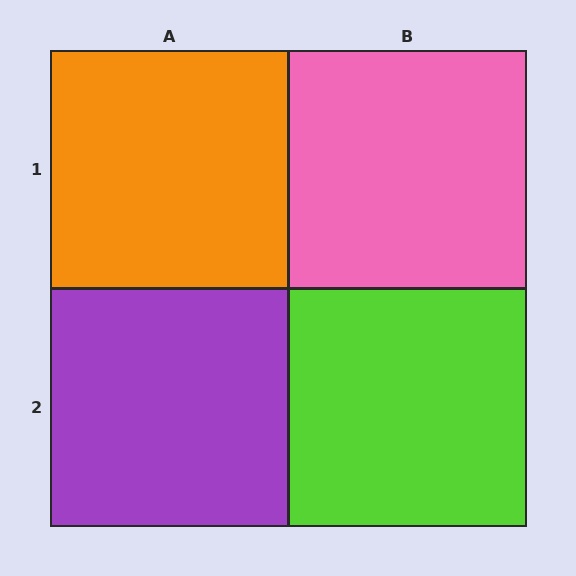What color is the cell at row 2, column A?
Purple.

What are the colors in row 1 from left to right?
Orange, pink.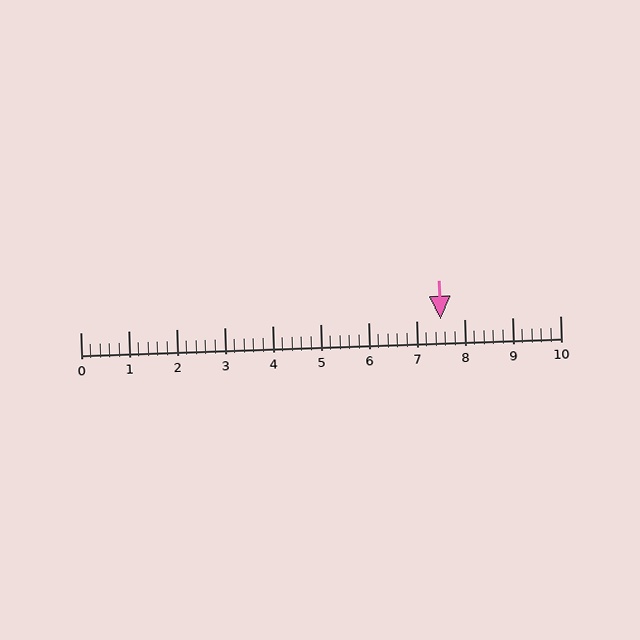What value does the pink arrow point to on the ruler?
The pink arrow points to approximately 7.5.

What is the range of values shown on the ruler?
The ruler shows values from 0 to 10.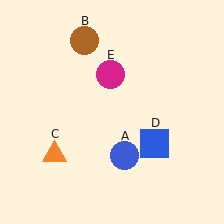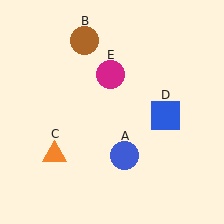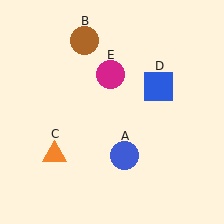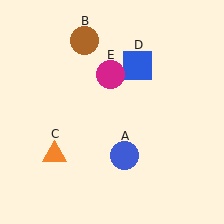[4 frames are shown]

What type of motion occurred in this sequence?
The blue square (object D) rotated counterclockwise around the center of the scene.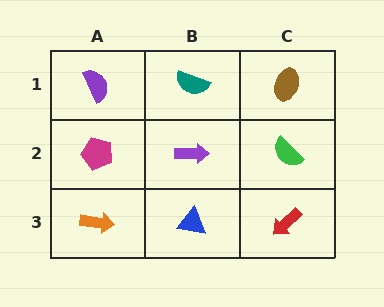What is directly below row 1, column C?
A green semicircle.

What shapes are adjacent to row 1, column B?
A purple arrow (row 2, column B), a purple semicircle (row 1, column A), a brown ellipse (row 1, column C).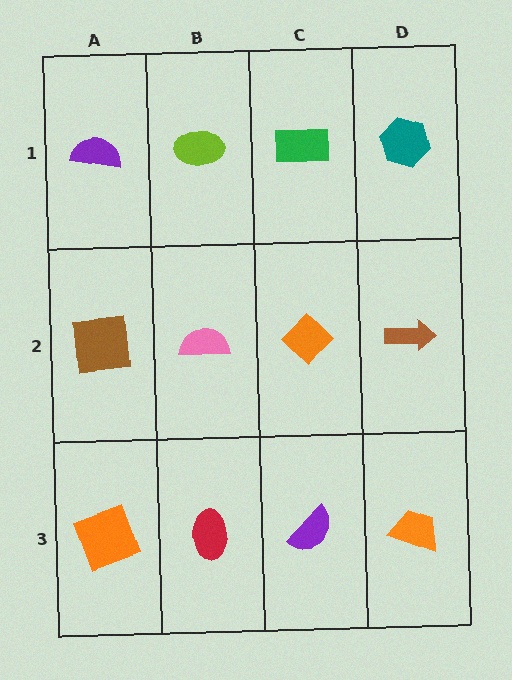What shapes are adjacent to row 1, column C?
An orange diamond (row 2, column C), a lime ellipse (row 1, column B), a teal hexagon (row 1, column D).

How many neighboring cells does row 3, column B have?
3.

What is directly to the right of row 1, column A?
A lime ellipse.